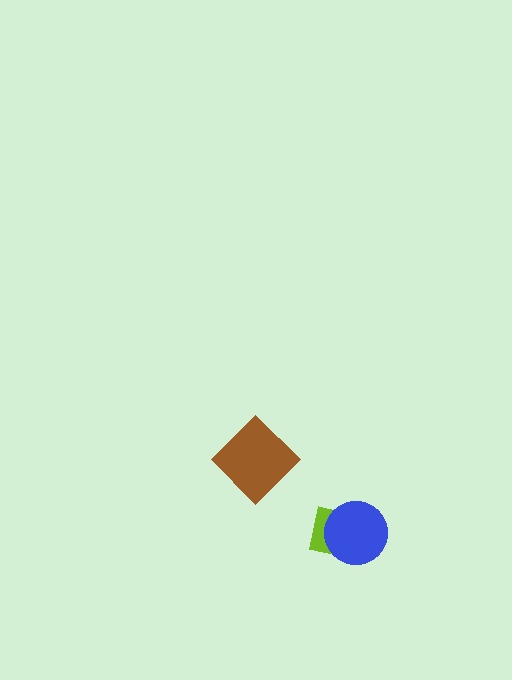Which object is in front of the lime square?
The blue circle is in front of the lime square.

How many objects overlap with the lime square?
1 object overlaps with the lime square.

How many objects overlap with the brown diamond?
0 objects overlap with the brown diamond.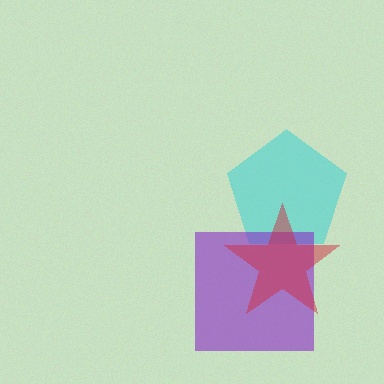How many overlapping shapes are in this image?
There are 3 overlapping shapes in the image.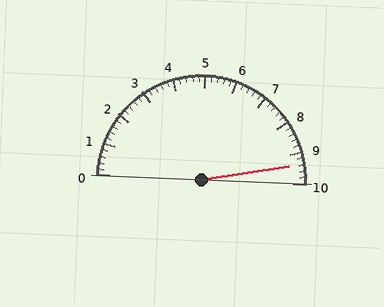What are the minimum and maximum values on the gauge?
The gauge ranges from 0 to 10.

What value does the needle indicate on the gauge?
The needle indicates approximately 9.4.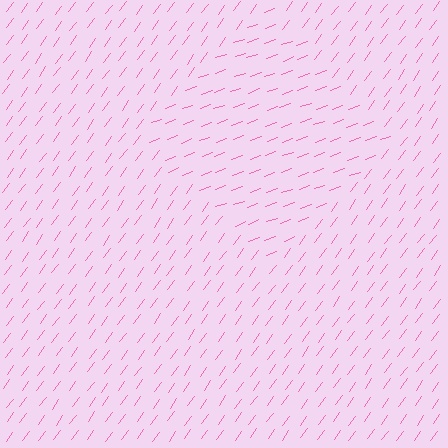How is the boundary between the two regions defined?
The boundary is defined purely by a change in line orientation (approximately 34 degrees difference). All lines are the same color and thickness.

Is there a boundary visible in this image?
Yes, there is a texture boundary formed by a change in line orientation.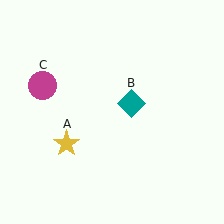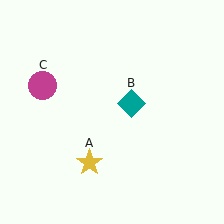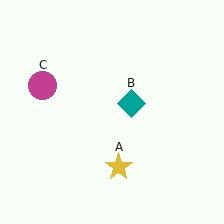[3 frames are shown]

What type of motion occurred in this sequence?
The yellow star (object A) rotated counterclockwise around the center of the scene.